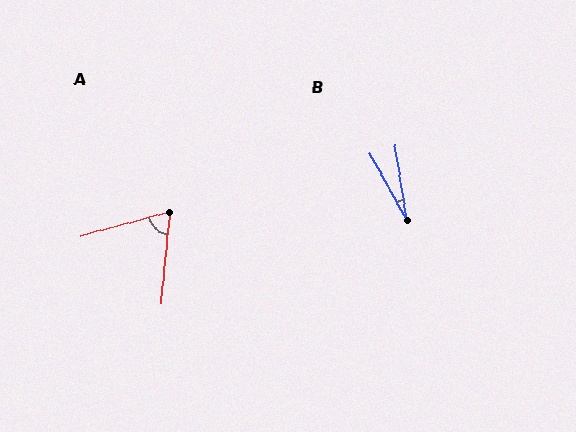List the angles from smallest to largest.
B (20°), A (69°).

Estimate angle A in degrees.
Approximately 69 degrees.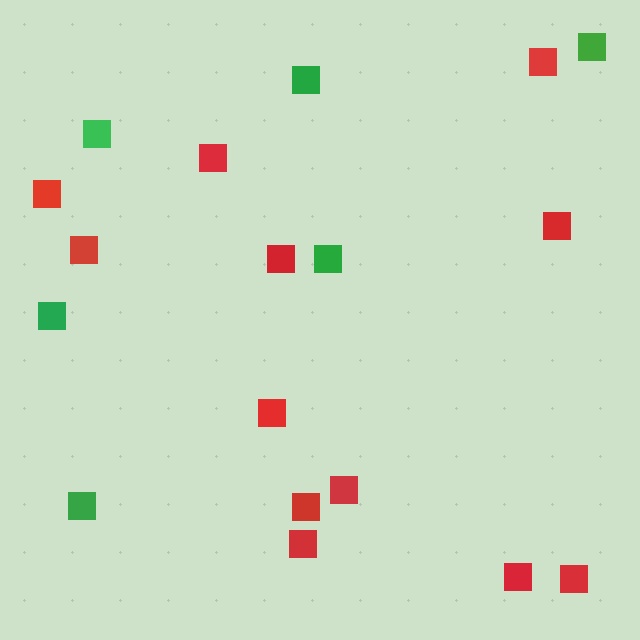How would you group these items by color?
There are 2 groups: one group of green squares (6) and one group of red squares (12).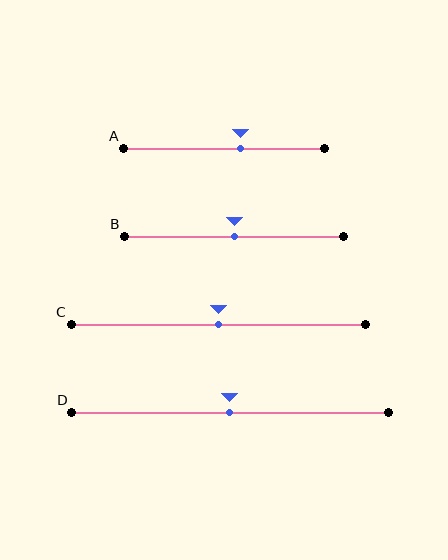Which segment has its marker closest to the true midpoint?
Segment B has its marker closest to the true midpoint.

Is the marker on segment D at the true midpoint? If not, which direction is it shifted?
Yes, the marker on segment D is at the true midpoint.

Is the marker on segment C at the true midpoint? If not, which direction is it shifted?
Yes, the marker on segment C is at the true midpoint.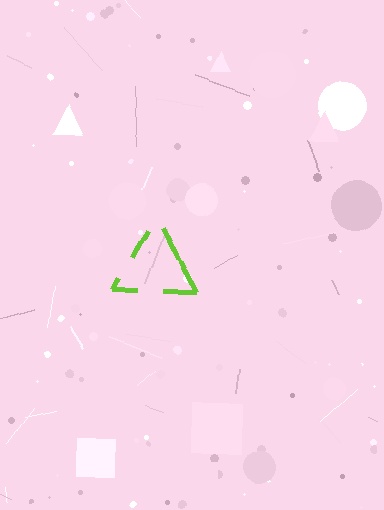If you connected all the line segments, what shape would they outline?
They would outline a triangle.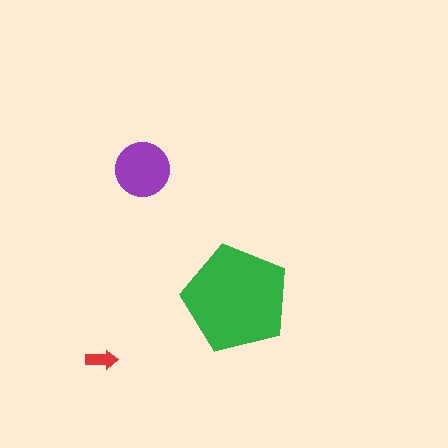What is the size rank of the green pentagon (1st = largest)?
1st.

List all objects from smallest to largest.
The red arrow, the purple circle, the green pentagon.